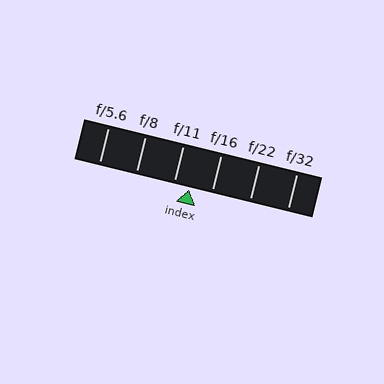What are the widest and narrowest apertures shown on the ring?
The widest aperture shown is f/5.6 and the narrowest is f/32.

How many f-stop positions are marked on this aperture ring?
There are 6 f-stop positions marked.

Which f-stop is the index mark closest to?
The index mark is closest to f/11.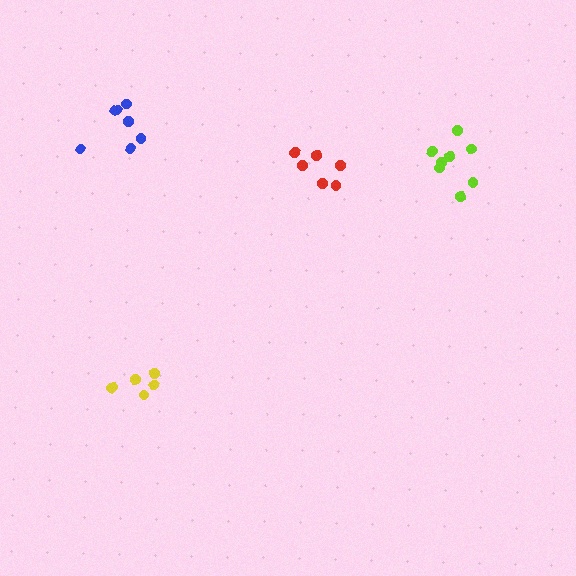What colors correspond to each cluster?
The clusters are colored: yellow, lime, blue, red.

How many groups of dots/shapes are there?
There are 4 groups.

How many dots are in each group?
Group 1: 6 dots, Group 2: 9 dots, Group 3: 7 dots, Group 4: 6 dots (28 total).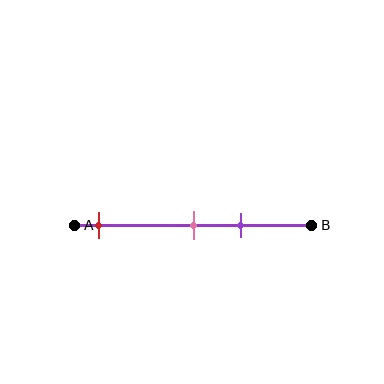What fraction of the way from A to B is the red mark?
The red mark is approximately 10% (0.1) of the way from A to B.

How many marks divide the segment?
There are 3 marks dividing the segment.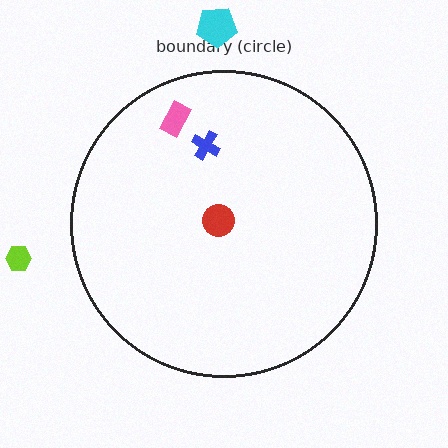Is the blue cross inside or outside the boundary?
Inside.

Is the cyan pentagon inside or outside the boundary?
Outside.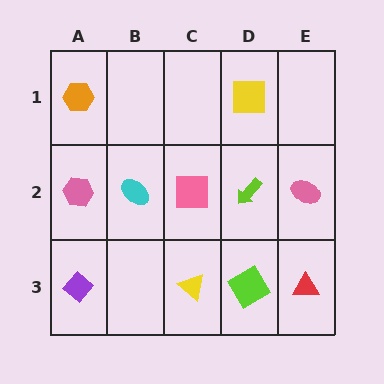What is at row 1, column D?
A yellow square.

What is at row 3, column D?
A lime diamond.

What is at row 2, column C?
A pink square.